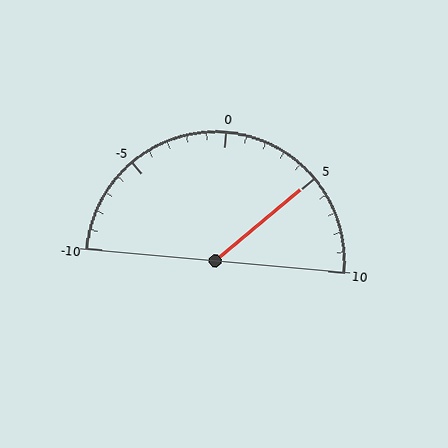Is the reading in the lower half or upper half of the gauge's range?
The reading is in the upper half of the range (-10 to 10).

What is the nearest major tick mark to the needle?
The nearest major tick mark is 5.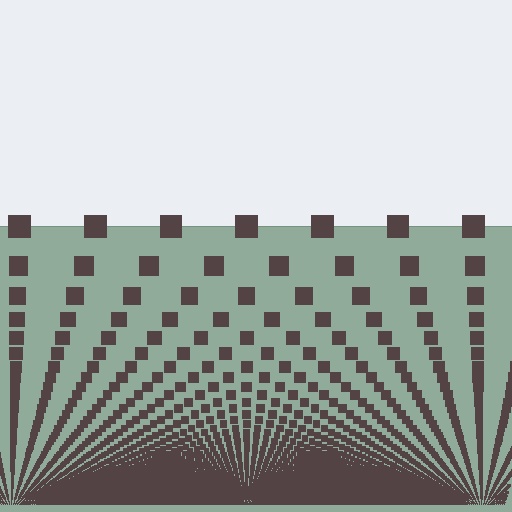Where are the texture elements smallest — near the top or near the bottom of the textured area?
Near the bottom.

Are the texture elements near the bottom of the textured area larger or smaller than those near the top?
Smaller. The gradient is inverted — elements near the bottom are smaller and denser.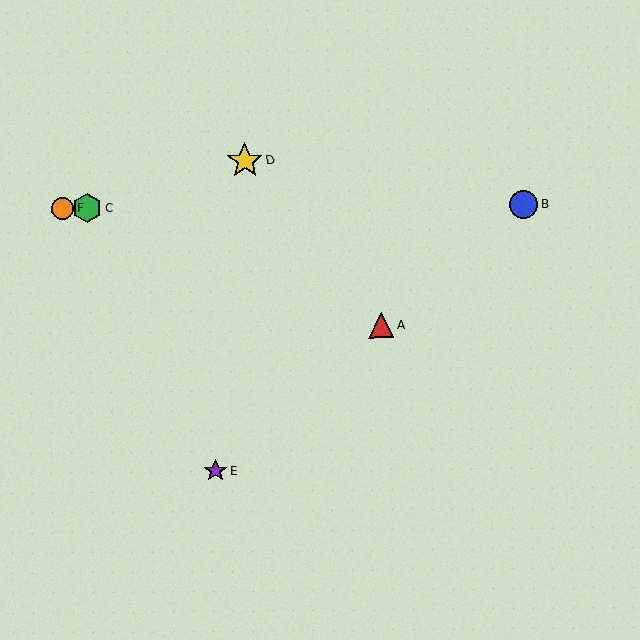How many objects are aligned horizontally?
3 objects (B, C, F) are aligned horizontally.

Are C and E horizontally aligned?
No, C is at y≈208 and E is at y≈471.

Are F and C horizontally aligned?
Yes, both are at y≈209.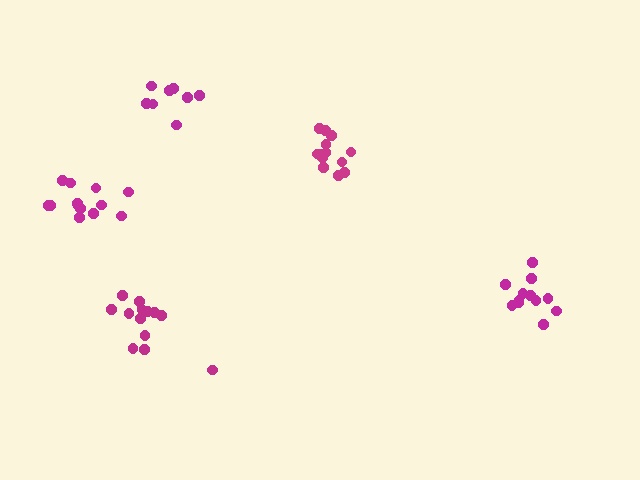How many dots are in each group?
Group 1: 13 dots, Group 2: 13 dots, Group 3: 12 dots, Group 4: 13 dots, Group 5: 8 dots (59 total).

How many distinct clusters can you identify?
There are 5 distinct clusters.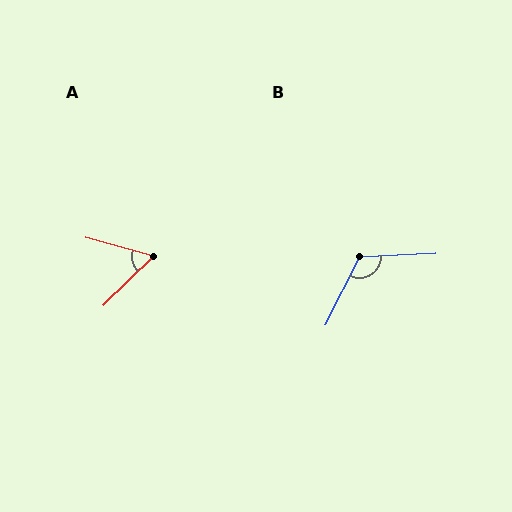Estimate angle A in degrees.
Approximately 60 degrees.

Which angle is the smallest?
A, at approximately 60 degrees.